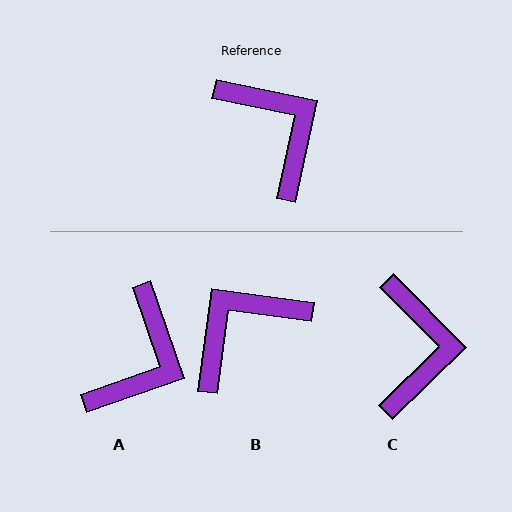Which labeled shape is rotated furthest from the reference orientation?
B, about 94 degrees away.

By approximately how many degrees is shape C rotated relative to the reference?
Approximately 33 degrees clockwise.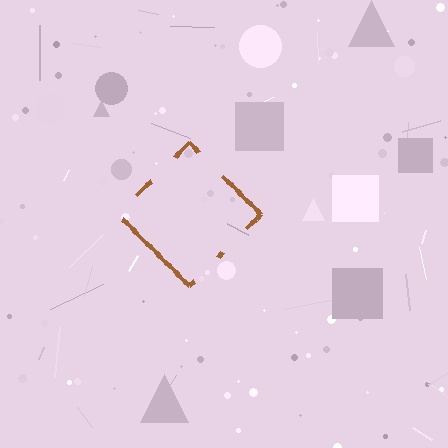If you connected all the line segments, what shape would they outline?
They would outline a diamond.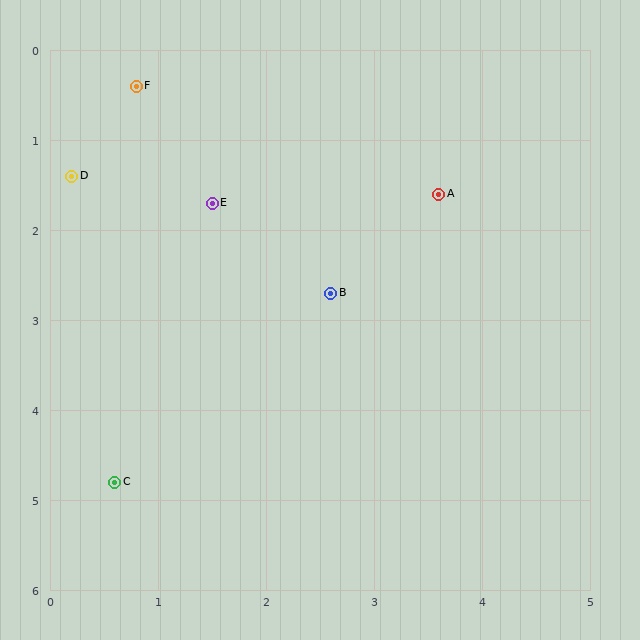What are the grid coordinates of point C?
Point C is at approximately (0.6, 4.8).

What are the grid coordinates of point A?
Point A is at approximately (3.6, 1.6).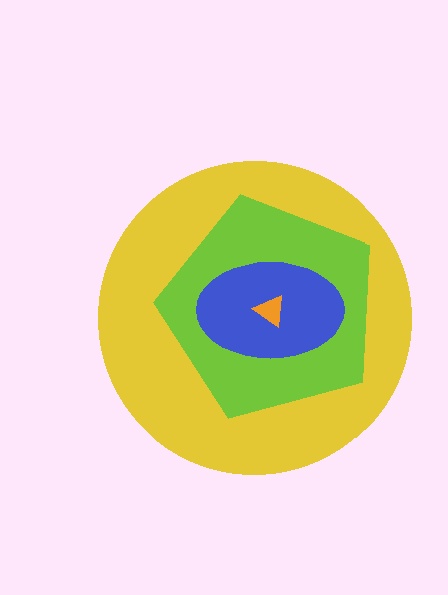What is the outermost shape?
The yellow circle.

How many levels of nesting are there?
4.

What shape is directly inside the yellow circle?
The lime pentagon.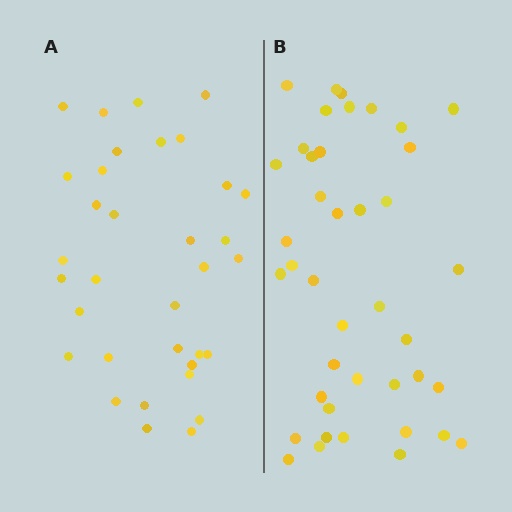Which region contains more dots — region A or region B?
Region B (the right region) has more dots.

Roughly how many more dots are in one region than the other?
Region B has roughly 8 or so more dots than region A.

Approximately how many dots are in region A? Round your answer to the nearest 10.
About 30 dots. (The exact count is 34, which rounds to 30.)